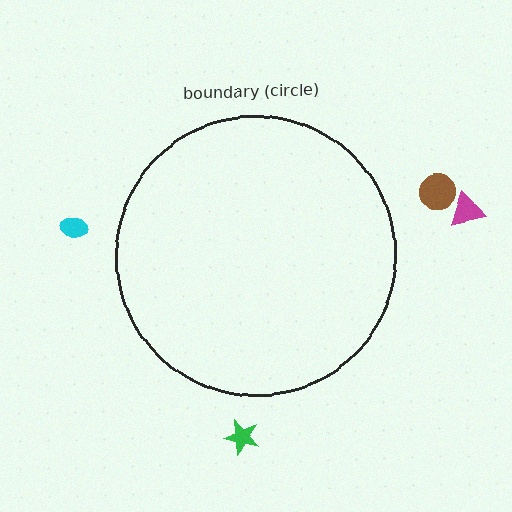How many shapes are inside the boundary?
0 inside, 4 outside.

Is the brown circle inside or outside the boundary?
Outside.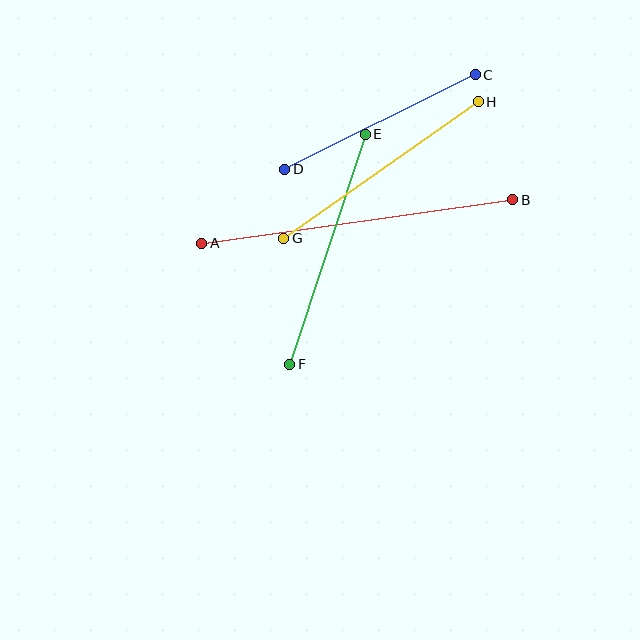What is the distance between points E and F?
The distance is approximately 242 pixels.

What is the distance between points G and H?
The distance is approximately 238 pixels.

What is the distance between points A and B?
The distance is approximately 314 pixels.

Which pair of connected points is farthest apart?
Points A and B are farthest apart.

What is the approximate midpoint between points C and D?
The midpoint is at approximately (380, 122) pixels.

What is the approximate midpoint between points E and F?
The midpoint is at approximately (327, 249) pixels.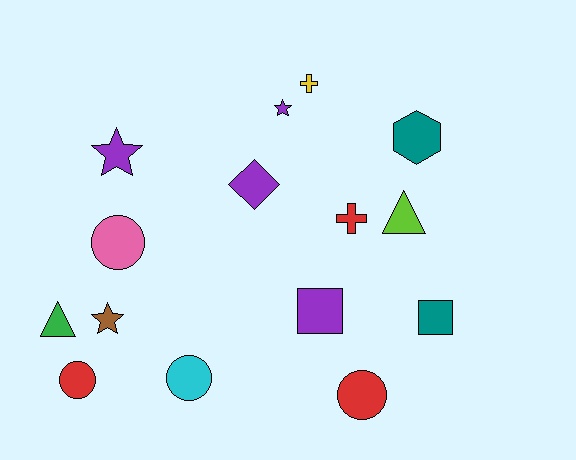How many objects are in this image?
There are 15 objects.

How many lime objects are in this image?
There is 1 lime object.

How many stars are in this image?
There are 3 stars.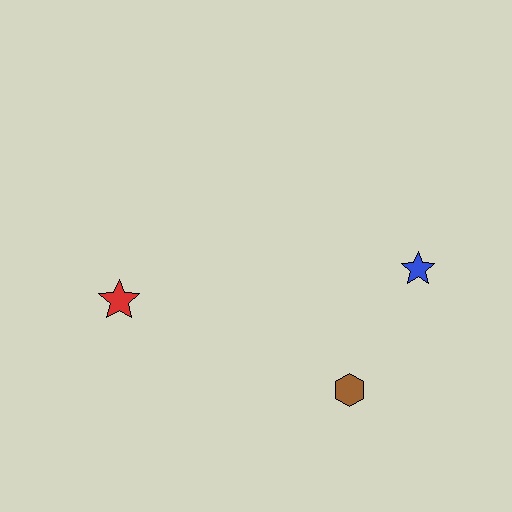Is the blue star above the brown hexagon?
Yes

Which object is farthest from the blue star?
The red star is farthest from the blue star.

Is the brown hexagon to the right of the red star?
Yes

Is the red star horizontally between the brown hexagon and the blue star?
No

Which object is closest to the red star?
The brown hexagon is closest to the red star.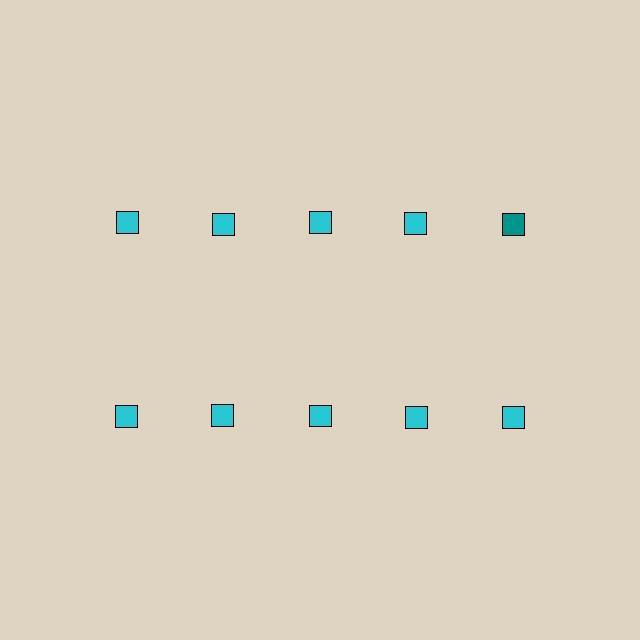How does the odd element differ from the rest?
It has a different color: teal instead of cyan.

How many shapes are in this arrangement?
There are 10 shapes arranged in a grid pattern.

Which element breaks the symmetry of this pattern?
The teal square in the top row, rightmost column breaks the symmetry. All other shapes are cyan squares.